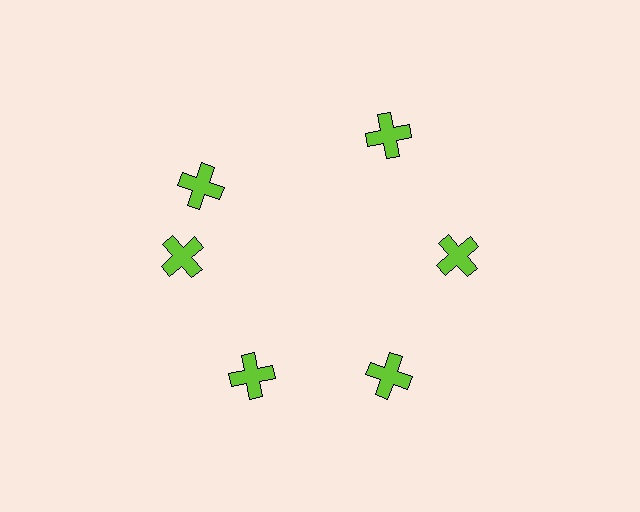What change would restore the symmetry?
The symmetry would be restored by rotating it back into even spacing with its neighbors so that all 6 crosses sit at equal angles and equal distance from the center.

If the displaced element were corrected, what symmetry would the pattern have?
It would have 6-fold rotational symmetry — the pattern would map onto itself every 60 degrees.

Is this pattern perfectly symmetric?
No. The 6 lime crosses are arranged in a ring, but one element near the 11 o'clock position is rotated out of alignment along the ring, breaking the 6-fold rotational symmetry.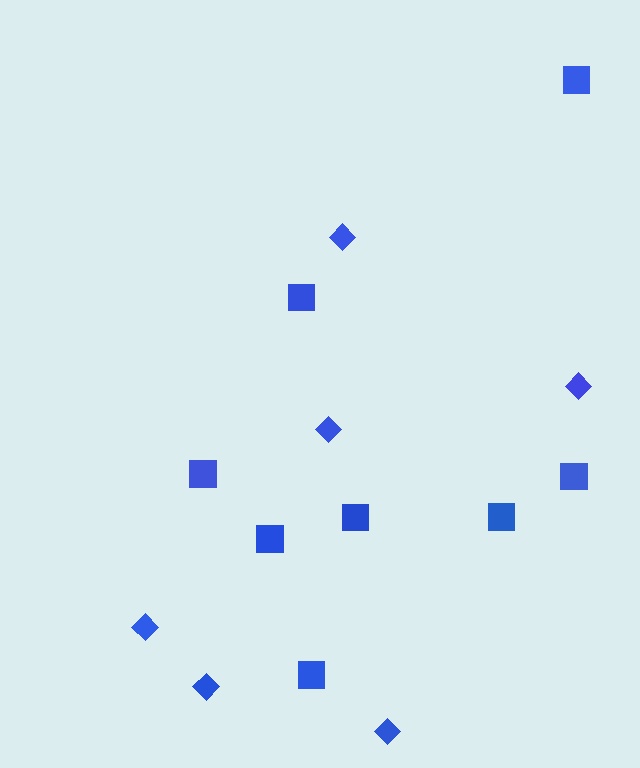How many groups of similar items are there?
There are 2 groups: one group of diamonds (6) and one group of squares (8).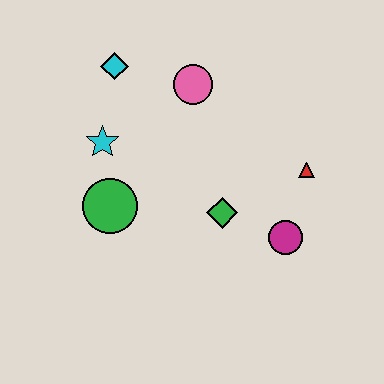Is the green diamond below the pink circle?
Yes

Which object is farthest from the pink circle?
The magenta circle is farthest from the pink circle.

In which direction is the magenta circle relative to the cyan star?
The magenta circle is to the right of the cyan star.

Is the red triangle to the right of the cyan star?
Yes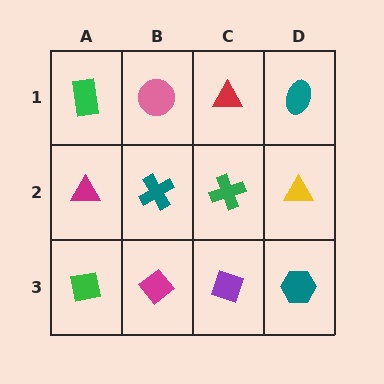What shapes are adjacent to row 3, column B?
A teal cross (row 2, column B), a green square (row 3, column A), a purple diamond (row 3, column C).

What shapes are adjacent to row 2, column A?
A green rectangle (row 1, column A), a green square (row 3, column A), a teal cross (row 2, column B).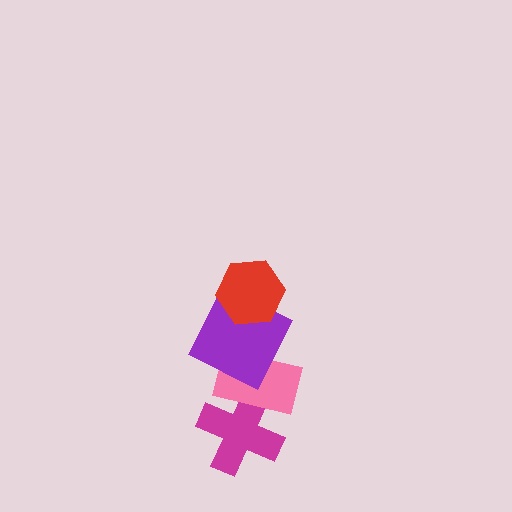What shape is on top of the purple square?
The red hexagon is on top of the purple square.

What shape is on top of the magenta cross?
The pink rectangle is on top of the magenta cross.